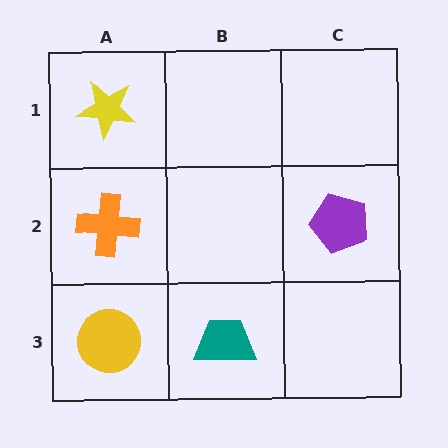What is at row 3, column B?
A teal trapezoid.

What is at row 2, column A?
An orange cross.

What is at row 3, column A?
A yellow circle.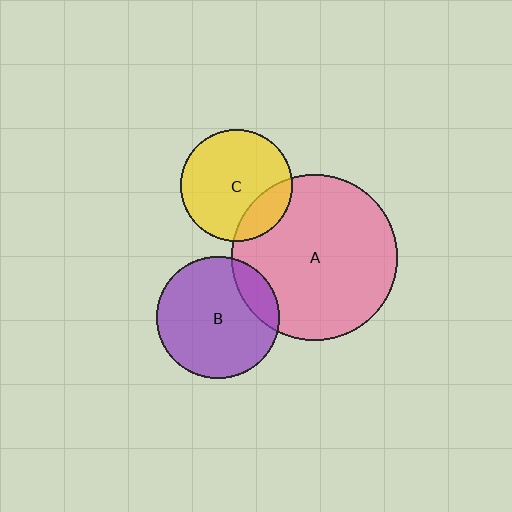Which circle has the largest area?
Circle A (pink).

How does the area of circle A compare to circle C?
Approximately 2.2 times.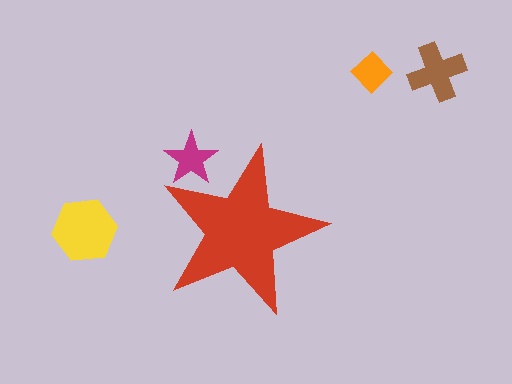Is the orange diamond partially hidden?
No, the orange diamond is fully visible.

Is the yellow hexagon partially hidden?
No, the yellow hexagon is fully visible.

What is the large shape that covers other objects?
A red star.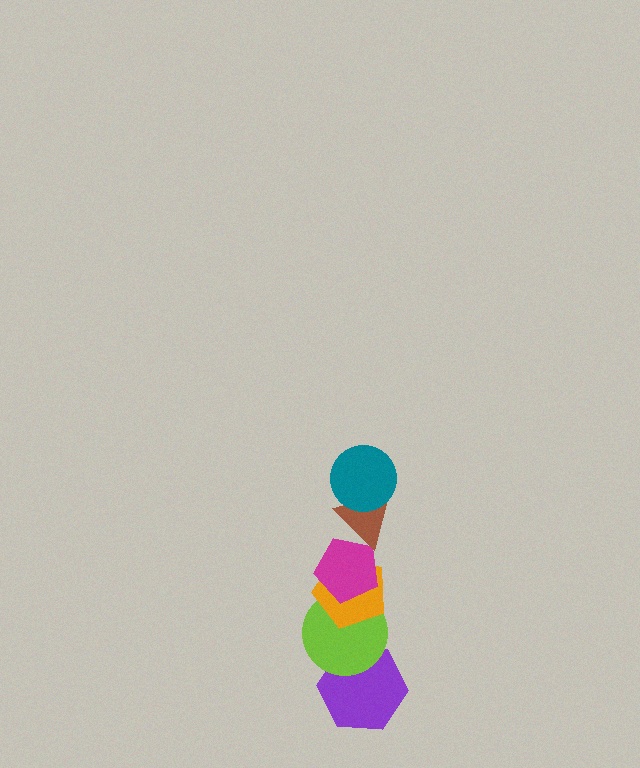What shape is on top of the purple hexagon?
The lime circle is on top of the purple hexagon.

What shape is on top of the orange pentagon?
The magenta pentagon is on top of the orange pentagon.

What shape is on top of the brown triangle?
The teal circle is on top of the brown triangle.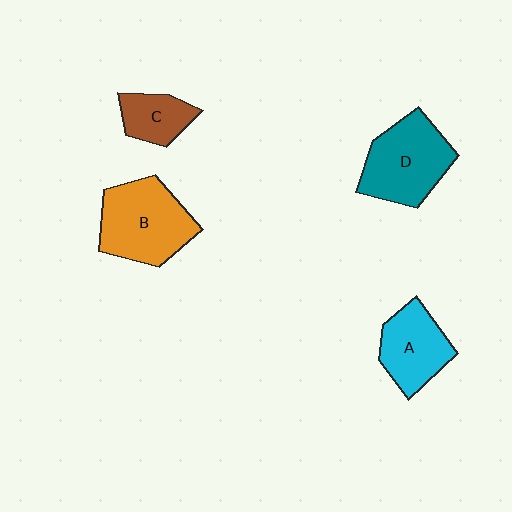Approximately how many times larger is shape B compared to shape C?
Approximately 2.1 times.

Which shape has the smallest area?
Shape C (brown).